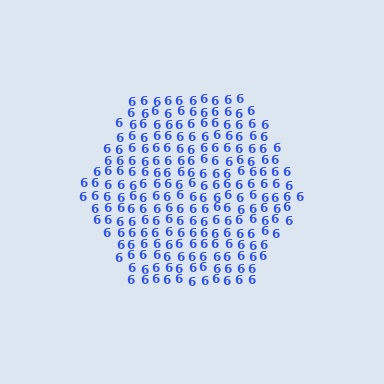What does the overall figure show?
The overall figure shows a hexagon.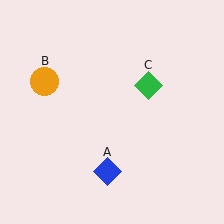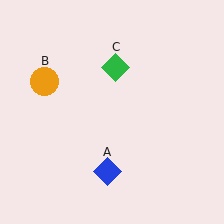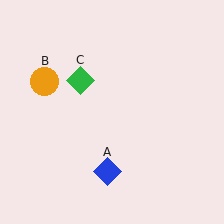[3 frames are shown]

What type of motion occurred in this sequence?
The green diamond (object C) rotated counterclockwise around the center of the scene.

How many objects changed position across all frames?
1 object changed position: green diamond (object C).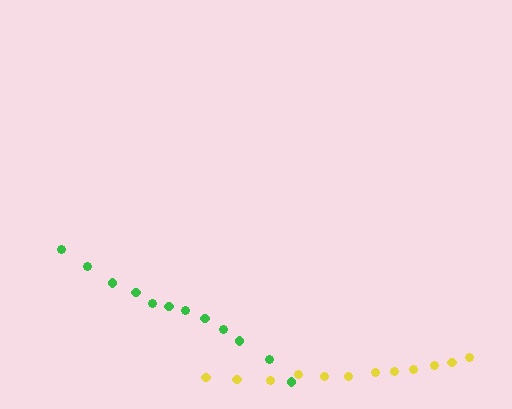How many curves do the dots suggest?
There are 2 distinct paths.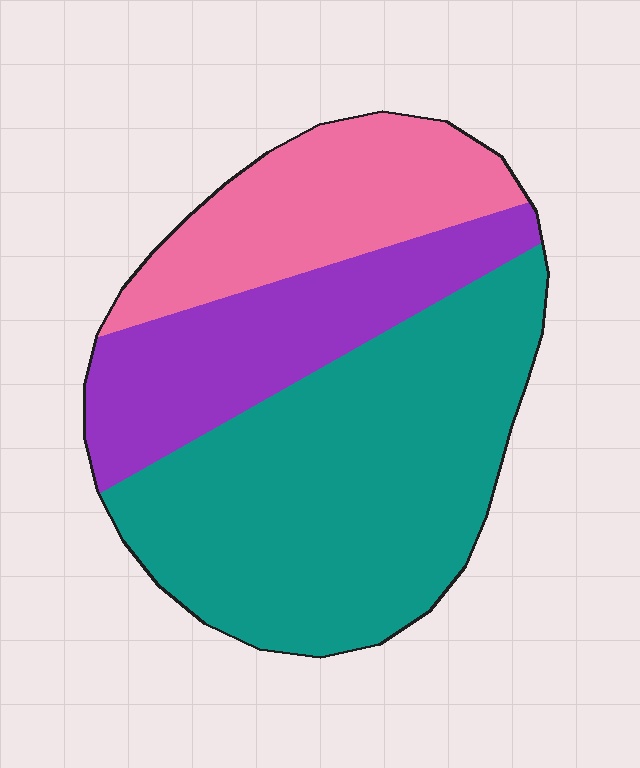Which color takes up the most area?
Teal, at roughly 50%.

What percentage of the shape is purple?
Purple covers roughly 25% of the shape.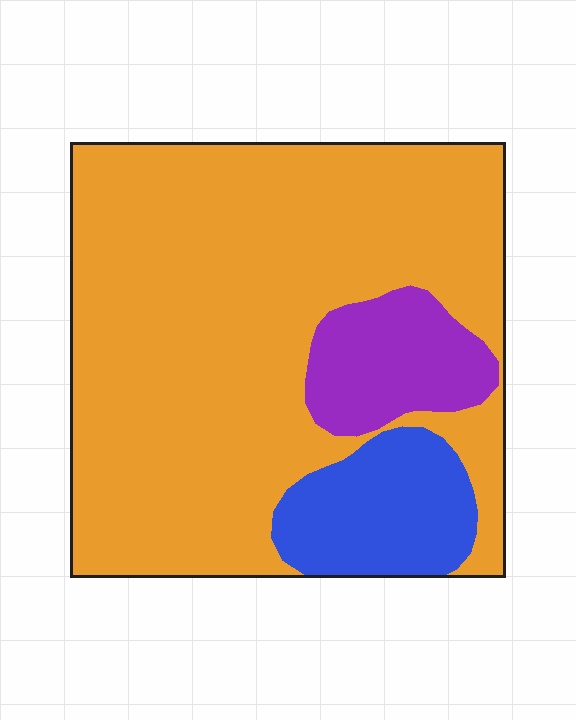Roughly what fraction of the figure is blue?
Blue takes up about one eighth (1/8) of the figure.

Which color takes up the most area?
Orange, at roughly 75%.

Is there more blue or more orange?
Orange.